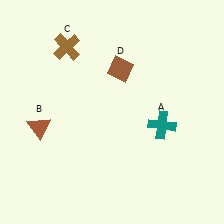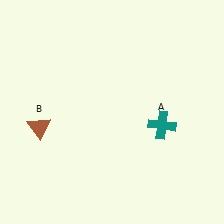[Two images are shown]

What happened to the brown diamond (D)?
The brown diamond (D) was removed in Image 2. It was in the top-right area of Image 1.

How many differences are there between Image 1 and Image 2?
There are 2 differences between the two images.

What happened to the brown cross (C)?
The brown cross (C) was removed in Image 2. It was in the top-left area of Image 1.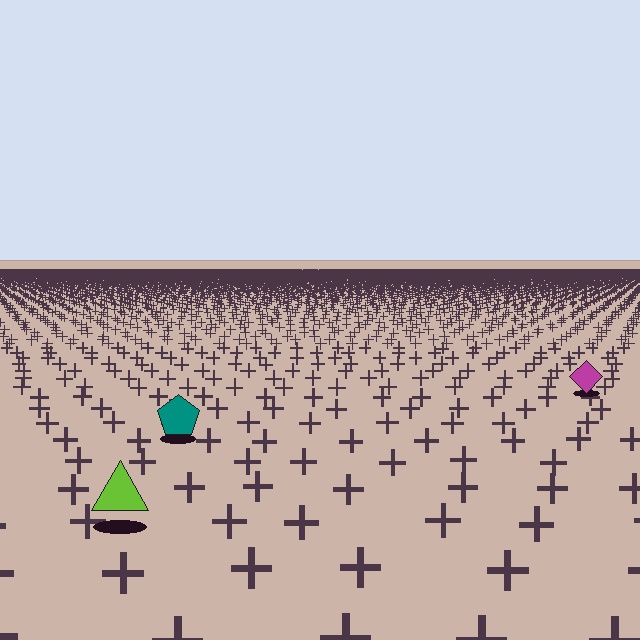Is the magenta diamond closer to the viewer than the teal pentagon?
No. The teal pentagon is closer — you can tell from the texture gradient: the ground texture is coarser near it.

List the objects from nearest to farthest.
From nearest to farthest: the lime triangle, the teal pentagon, the magenta diamond.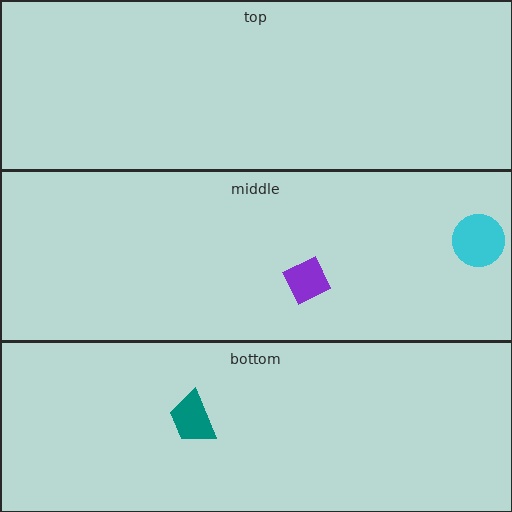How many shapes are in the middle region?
2.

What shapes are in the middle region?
The cyan circle, the purple square.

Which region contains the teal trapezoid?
The bottom region.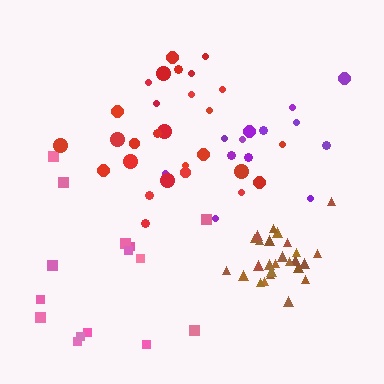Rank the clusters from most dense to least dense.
brown, red, purple, pink.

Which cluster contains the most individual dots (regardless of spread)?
Red (28).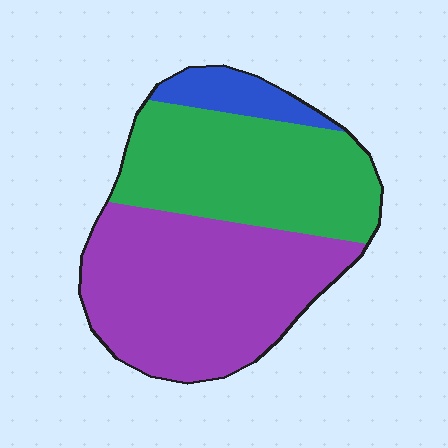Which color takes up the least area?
Blue, at roughly 10%.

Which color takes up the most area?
Purple, at roughly 50%.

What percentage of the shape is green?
Green takes up between a quarter and a half of the shape.